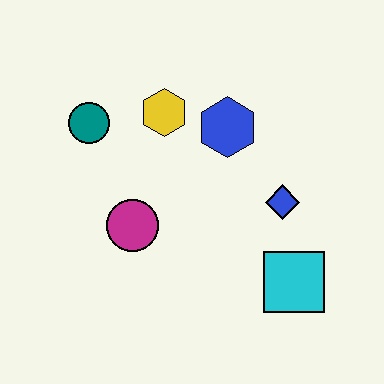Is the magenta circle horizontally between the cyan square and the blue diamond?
No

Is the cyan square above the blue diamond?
No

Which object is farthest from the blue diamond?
The teal circle is farthest from the blue diamond.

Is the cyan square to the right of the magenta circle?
Yes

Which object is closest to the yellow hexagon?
The blue hexagon is closest to the yellow hexagon.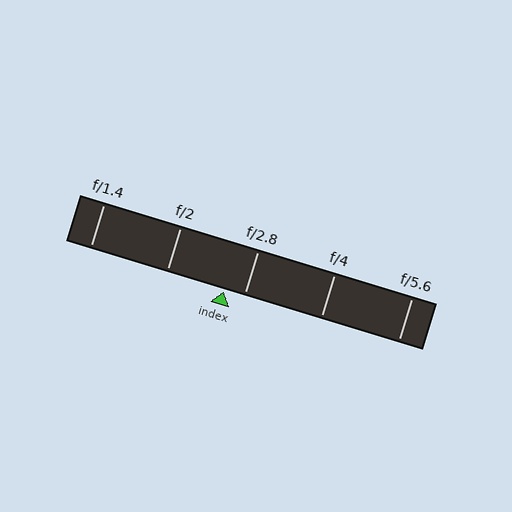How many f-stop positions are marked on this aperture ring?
There are 5 f-stop positions marked.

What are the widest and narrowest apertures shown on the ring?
The widest aperture shown is f/1.4 and the narrowest is f/5.6.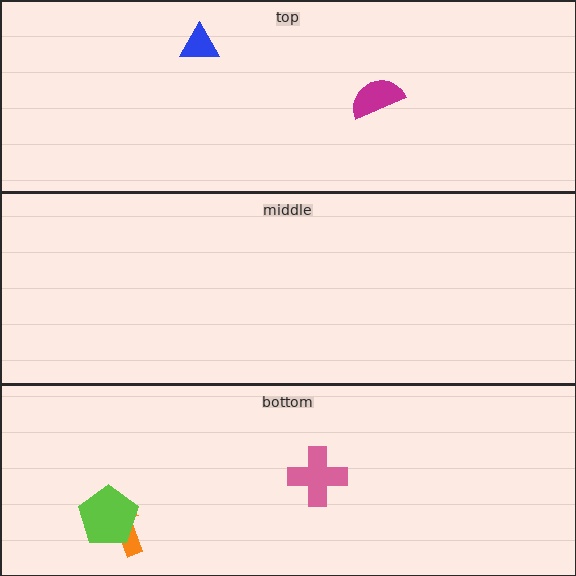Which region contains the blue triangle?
The top region.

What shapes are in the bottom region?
The pink cross, the orange arrow, the lime pentagon.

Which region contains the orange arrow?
The bottom region.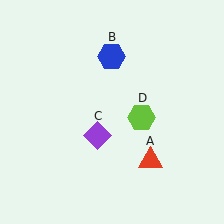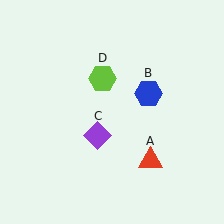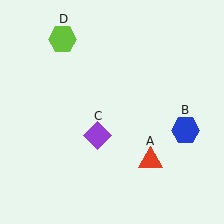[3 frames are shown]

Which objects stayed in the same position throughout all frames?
Red triangle (object A) and purple diamond (object C) remained stationary.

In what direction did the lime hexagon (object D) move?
The lime hexagon (object D) moved up and to the left.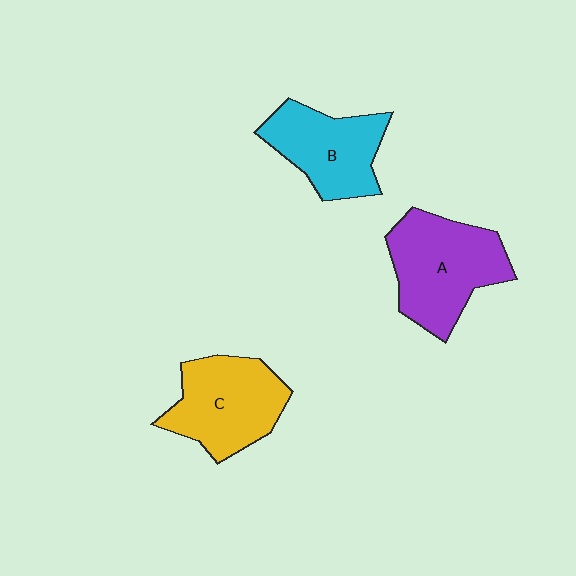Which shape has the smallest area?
Shape B (cyan).